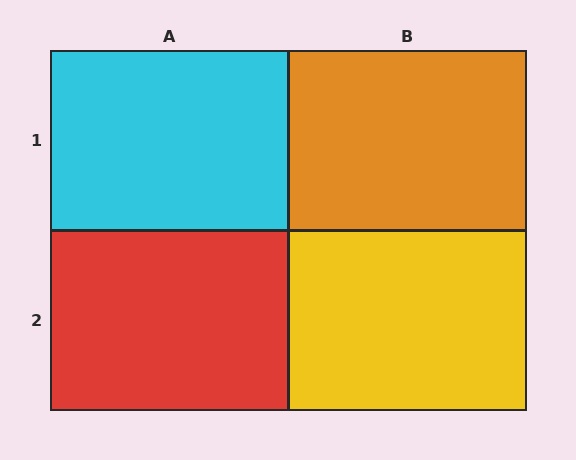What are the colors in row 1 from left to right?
Cyan, orange.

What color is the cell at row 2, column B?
Yellow.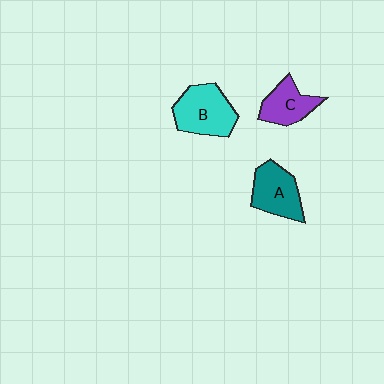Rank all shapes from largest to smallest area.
From largest to smallest: B (cyan), A (teal), C (purple).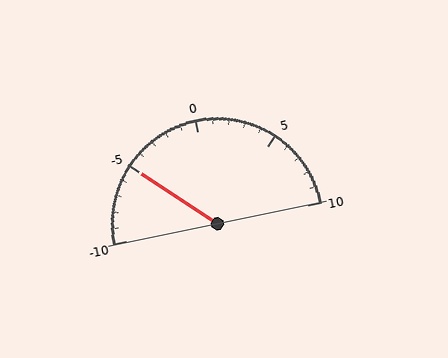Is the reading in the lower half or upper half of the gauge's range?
The reading is in the lower half of the range (-10 to 10).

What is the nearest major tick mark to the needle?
The nearest major tick mark is -5.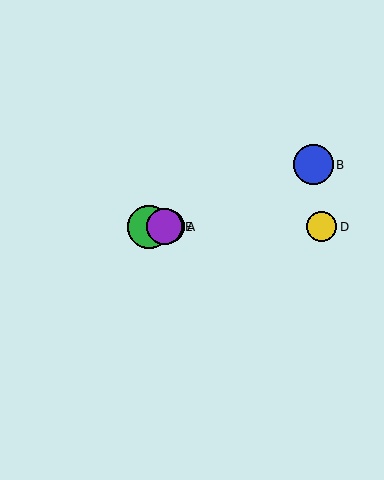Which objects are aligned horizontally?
Objects A, C, D, E are aligned horizontally.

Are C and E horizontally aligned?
Yes, both are at y≈227.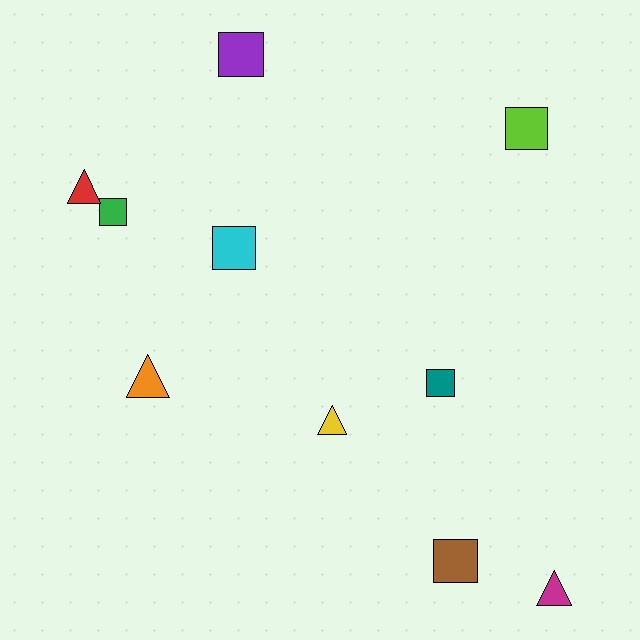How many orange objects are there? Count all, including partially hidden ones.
There is 1 orange object.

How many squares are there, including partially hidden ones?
There are 6 squares.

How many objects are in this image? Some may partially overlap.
There are 10 objects.